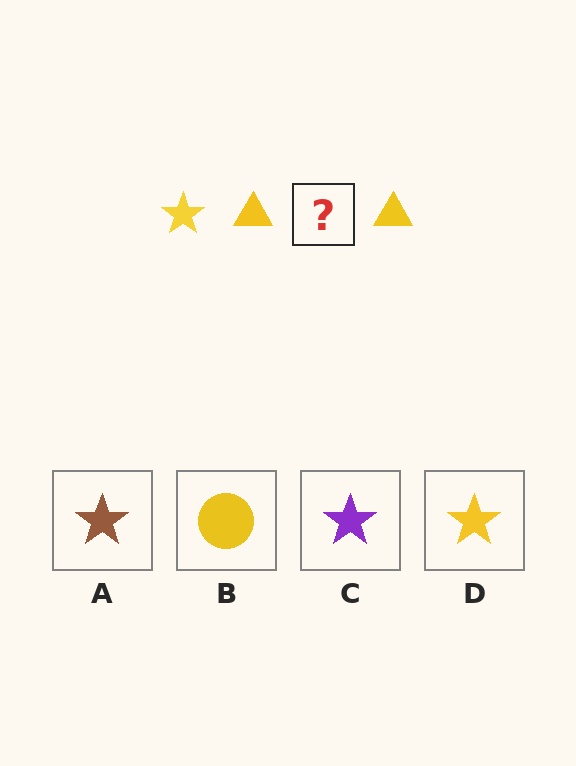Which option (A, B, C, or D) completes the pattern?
D.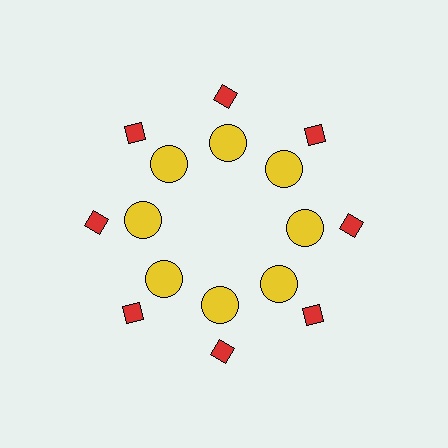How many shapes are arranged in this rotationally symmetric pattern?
There are 16 shapes, arranged in 8 groups of 2.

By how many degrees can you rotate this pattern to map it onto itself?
The pattern maps onto itself every 45 degrees of rotation.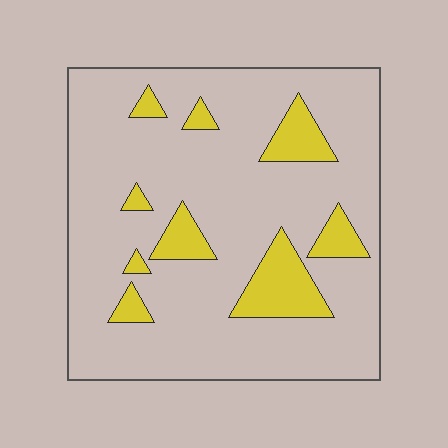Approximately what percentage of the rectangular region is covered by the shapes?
Approximately 15%.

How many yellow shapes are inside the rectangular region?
9.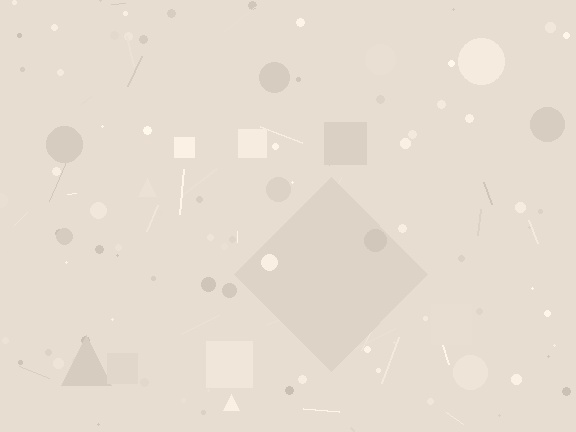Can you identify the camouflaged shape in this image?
The camouflaged shape is a diamond.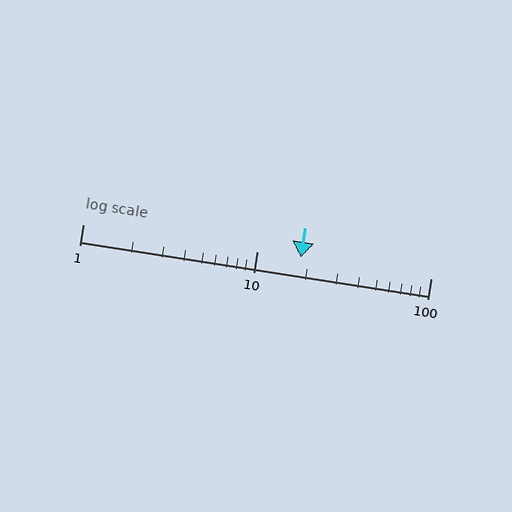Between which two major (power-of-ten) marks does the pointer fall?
The pointer is between 10 and 100.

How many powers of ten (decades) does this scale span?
The scale spans 2 decades, from 1 to 100.